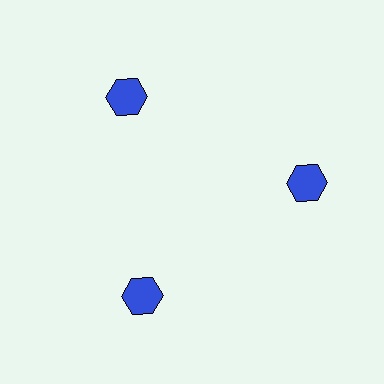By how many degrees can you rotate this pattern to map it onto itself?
The pattern maps onto itself every 120 degrees of rotation.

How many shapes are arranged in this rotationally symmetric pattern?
There are 3 shapes, arranged in 3 groups of 1.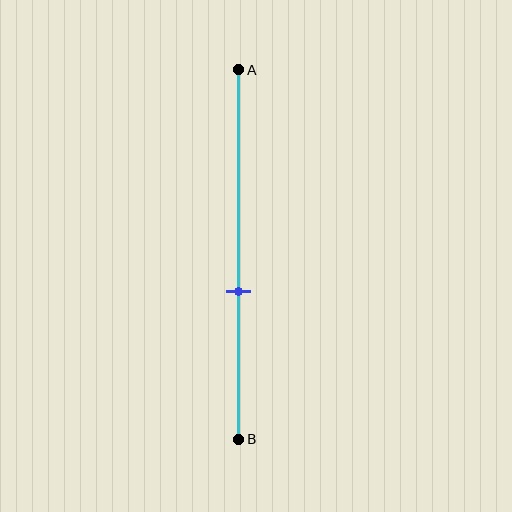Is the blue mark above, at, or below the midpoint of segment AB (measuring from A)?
The blue mark is below the midpoint of segment AB.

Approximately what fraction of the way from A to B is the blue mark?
The blue mark is approximately 60% of the way from A to B.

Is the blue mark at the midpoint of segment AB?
No, the mark is at about 60% from A, not at the 50% midpoint.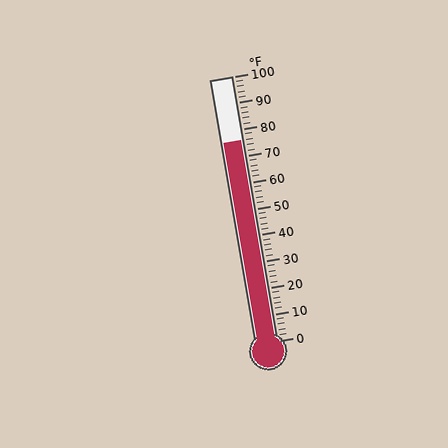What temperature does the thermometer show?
The thermometer shows approximately 76°F.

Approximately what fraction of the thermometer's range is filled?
The thermometer is filled to approximately 75% of its range.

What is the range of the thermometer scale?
The thermometer scale ranges from 0°F to 100°F.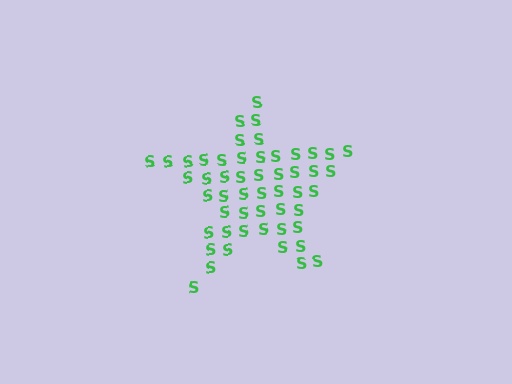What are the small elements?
The small elements are letter S's.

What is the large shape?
The large shape is a star.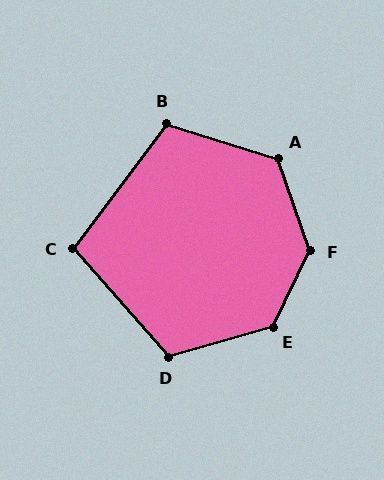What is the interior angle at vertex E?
Approximately 132 degrees (obtuse).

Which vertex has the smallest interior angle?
C, at approximately 102 degrees.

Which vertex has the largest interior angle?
F, at approximately 135 degrees.